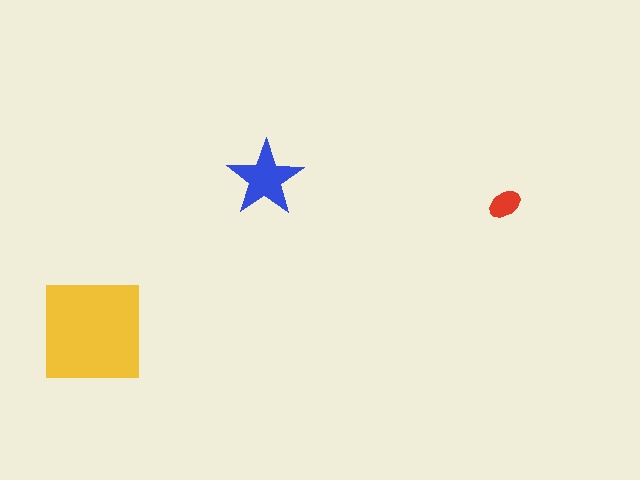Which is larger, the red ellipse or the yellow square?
The yellow square.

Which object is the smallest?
The red ellipse.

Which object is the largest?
The yellow square.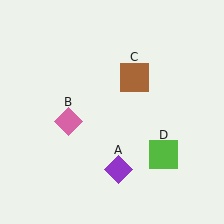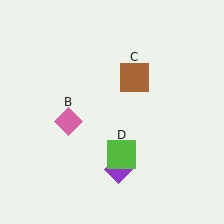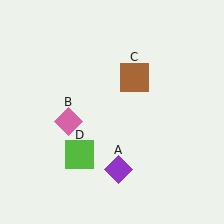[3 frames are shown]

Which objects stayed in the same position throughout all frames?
Purple diamond (object A) and pink diamond (object B) and brown square (object C) remained stationary.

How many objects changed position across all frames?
1 object changed position: lime square (object D).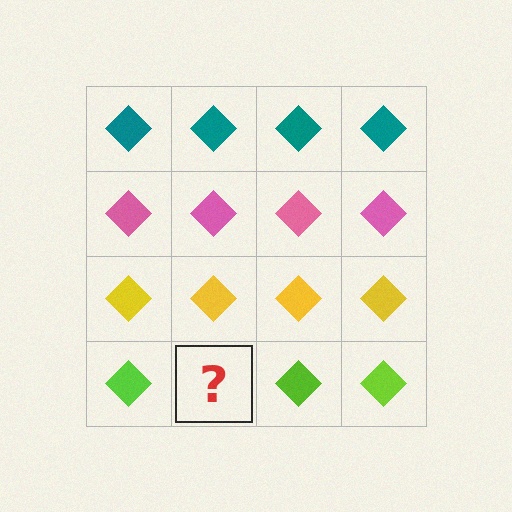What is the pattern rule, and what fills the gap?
The rule is that each row has a consistent color. The gap should be filled with a lime diamond.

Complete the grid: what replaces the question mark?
The question mark should be replaced with a lime diamond.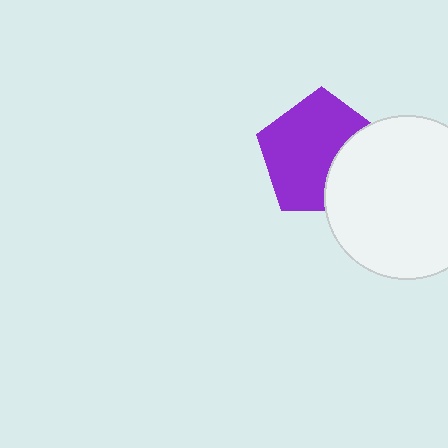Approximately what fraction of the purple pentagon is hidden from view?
Roughly 31% of the purple pentagon is hidden behind the white circle.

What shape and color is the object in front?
The object in front is a white circle.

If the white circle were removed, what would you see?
You would see the complete purple pentagon.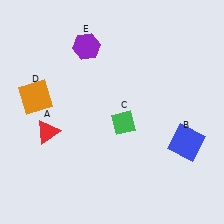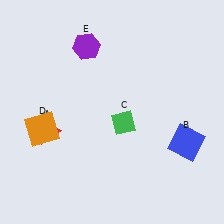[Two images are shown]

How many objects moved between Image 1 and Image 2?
1 object moved between the two images.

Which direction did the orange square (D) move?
The orange square (D) moved down.